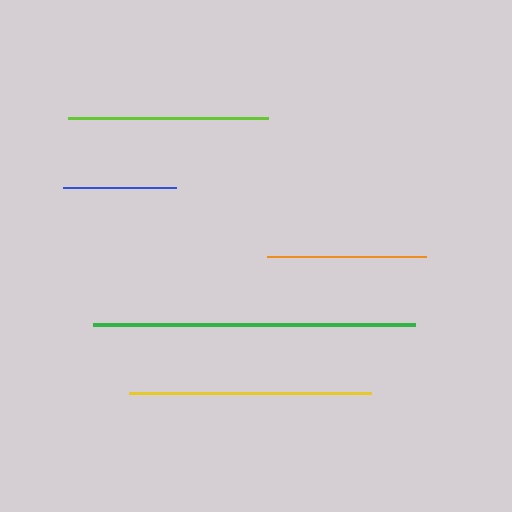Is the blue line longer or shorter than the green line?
The green line is longer than the blue line.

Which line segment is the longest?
The green line is the longest at approximately 322 pixels.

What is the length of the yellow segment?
The yellow segment is approximately 242 pixels long.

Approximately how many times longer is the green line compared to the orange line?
The green line is approximately 2.0 times the length of the orange line.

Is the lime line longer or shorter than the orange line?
The lime line is longer than the orange line.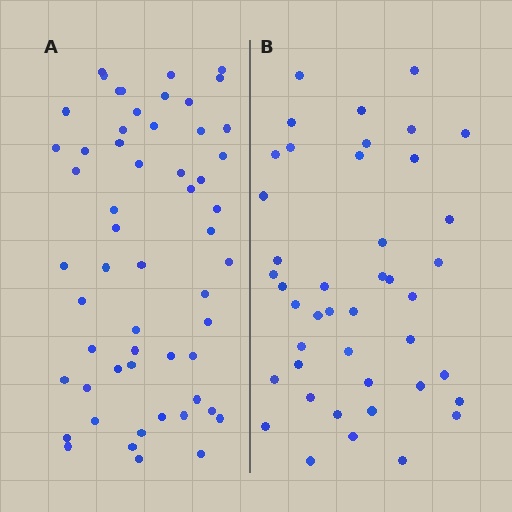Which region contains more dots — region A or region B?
Region A (the left region) has more dots.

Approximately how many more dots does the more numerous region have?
Region A has approximately 15 more dots than region B.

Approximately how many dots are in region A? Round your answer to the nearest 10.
About 60 dots. (The exact count is 56, which rounds to 60.)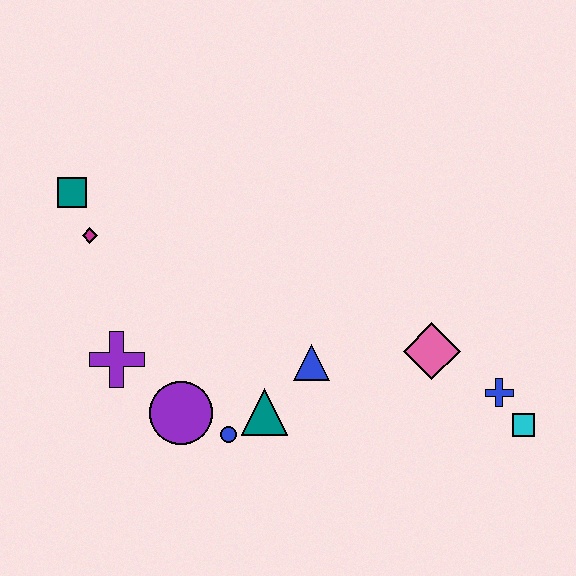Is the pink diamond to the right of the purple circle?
Yes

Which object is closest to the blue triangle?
The teal triangle is closest to the blue triangle.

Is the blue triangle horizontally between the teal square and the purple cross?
No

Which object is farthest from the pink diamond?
The teal square is farthest from the pink diamond.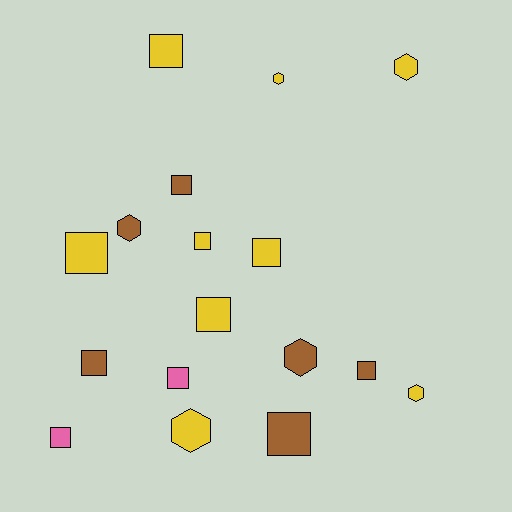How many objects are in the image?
There are 17 objects.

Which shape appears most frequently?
Square, with 11 objects.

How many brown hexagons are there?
There are 2 brown hexagons.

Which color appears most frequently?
Yellow, with 9 objects.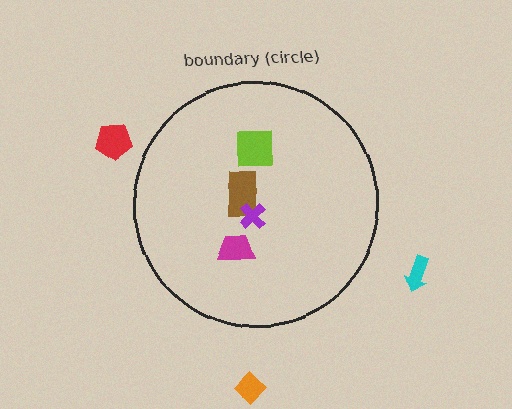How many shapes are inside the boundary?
4 inside, 3 outside.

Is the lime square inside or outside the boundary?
Inside.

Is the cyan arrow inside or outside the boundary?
Outside.